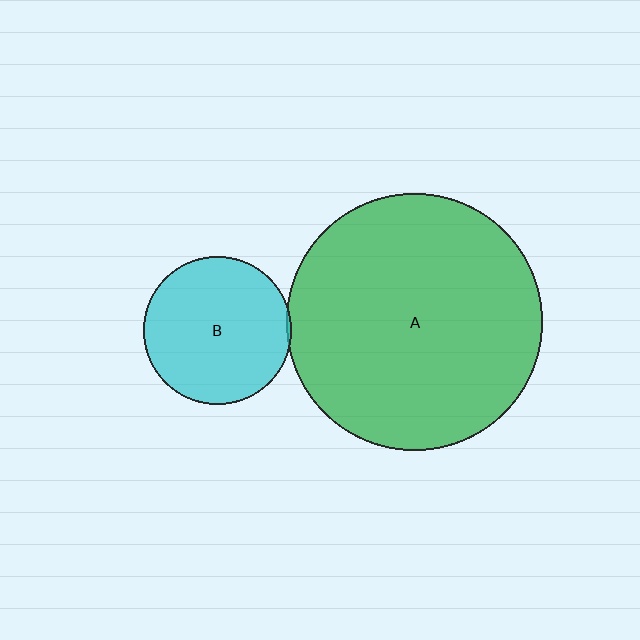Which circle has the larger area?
Circle A (green).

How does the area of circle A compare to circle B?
Approximately 3.0 times.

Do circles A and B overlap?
Yes.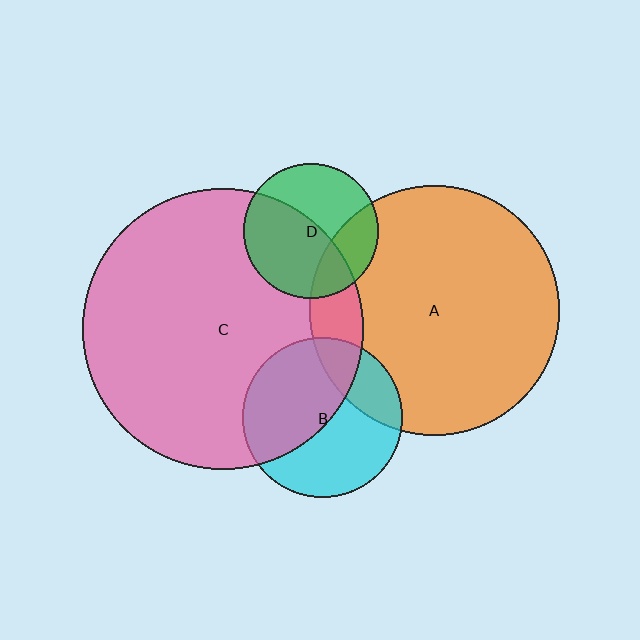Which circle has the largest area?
Circle C (pink).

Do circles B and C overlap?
Yes.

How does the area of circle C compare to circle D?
Approximately 4.3 times.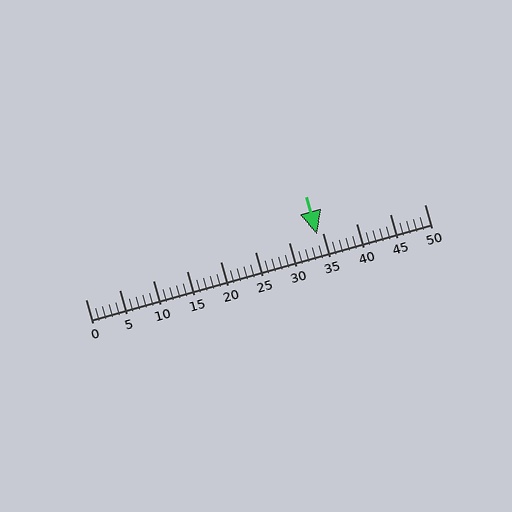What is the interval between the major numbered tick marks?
The major tick marks are spaced 5 units apart.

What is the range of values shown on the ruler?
The ruler shows values from 0 to 50.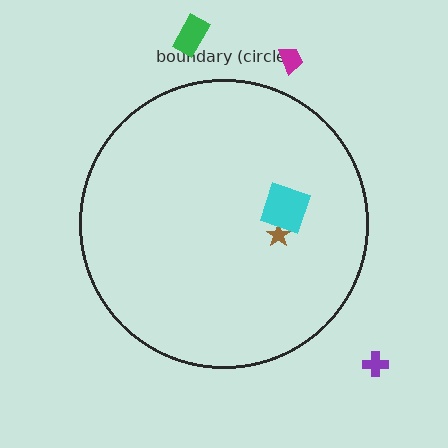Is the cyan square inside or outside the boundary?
Inside.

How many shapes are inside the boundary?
2 inside, 3 outside.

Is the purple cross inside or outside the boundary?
Outside.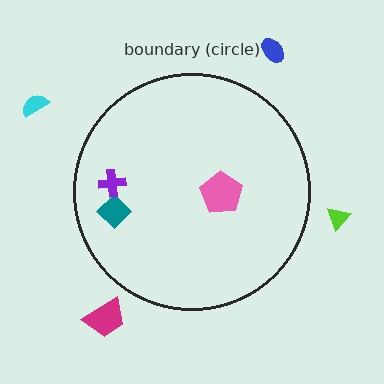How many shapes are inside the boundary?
3 inside, 4 outside.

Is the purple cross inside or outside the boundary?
Inside.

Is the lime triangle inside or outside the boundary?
Outside.